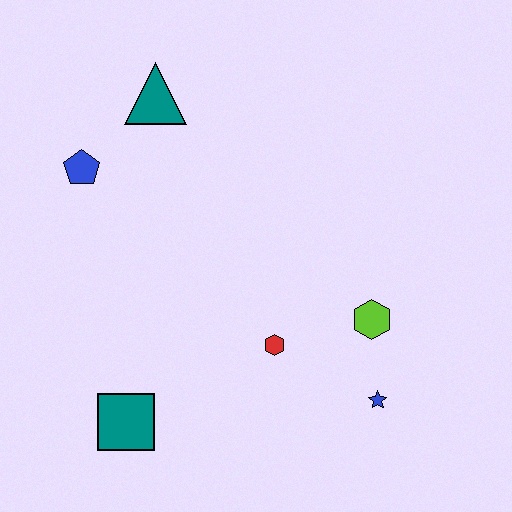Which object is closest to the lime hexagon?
The blue star is closest to the lime hexagon.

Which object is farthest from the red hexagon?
The teal triangle is farthest from the red hexagon.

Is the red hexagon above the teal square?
Yes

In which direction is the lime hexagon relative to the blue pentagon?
The lime hexagon is to the right of the blue pentagon.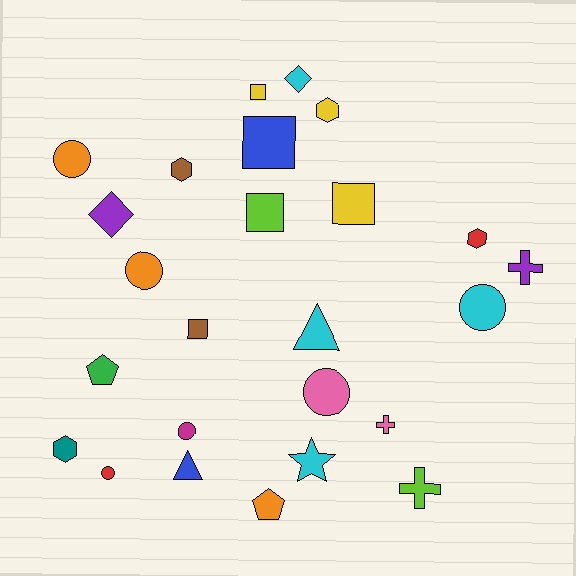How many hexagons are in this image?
There are 4 hexagons.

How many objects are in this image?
There are 25 objects.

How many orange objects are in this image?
There are 3 orange objects.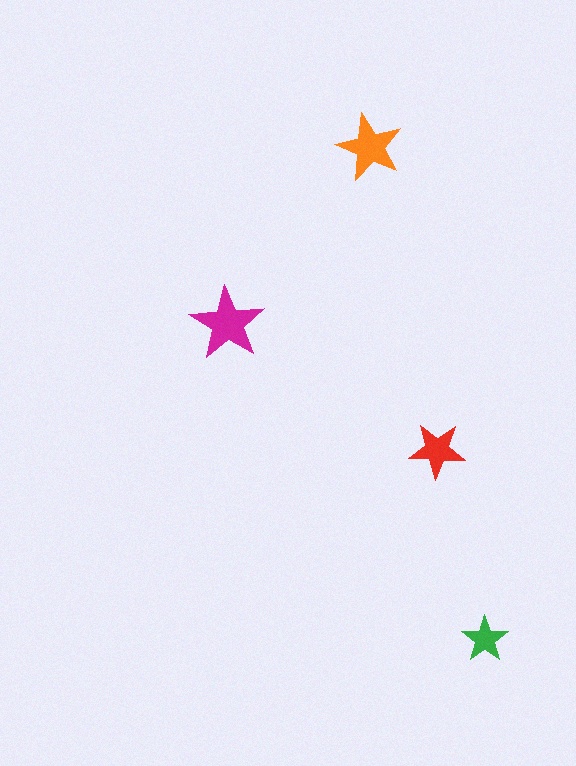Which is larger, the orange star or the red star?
The orange one.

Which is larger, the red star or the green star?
The red one.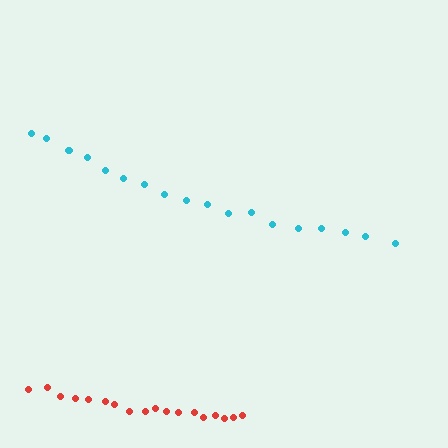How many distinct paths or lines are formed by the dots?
There are 2 distinct paths.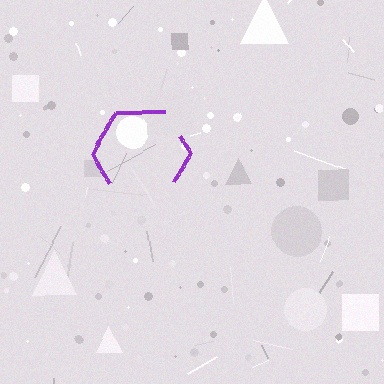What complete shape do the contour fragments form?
The contour fragments form a hexagon.